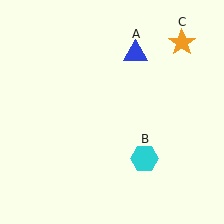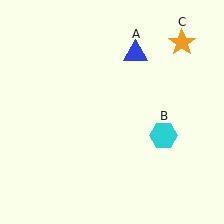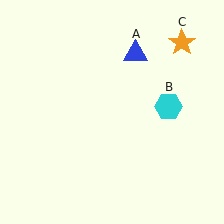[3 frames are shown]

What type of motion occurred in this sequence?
The cyan hexagon (object B) rotated counterclockwise around the center of the scene.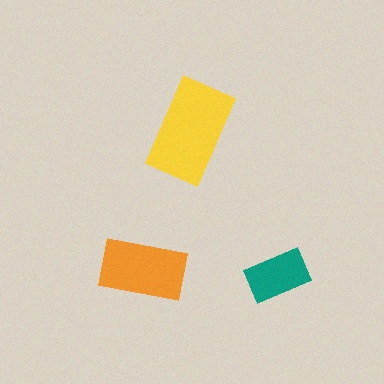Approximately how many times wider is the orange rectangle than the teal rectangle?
About 1.5 times wider.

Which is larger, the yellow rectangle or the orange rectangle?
The yellow one.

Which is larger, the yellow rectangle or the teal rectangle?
The yellow one.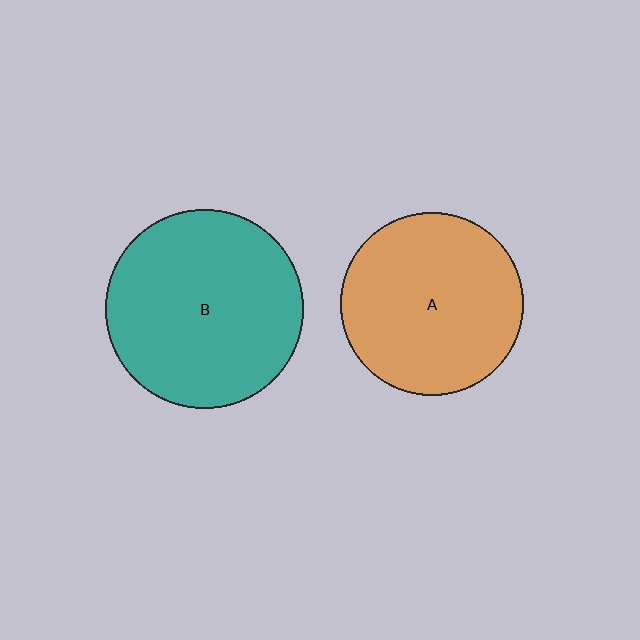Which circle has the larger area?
Circle B (teal).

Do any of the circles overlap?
No, none of the circles overlap.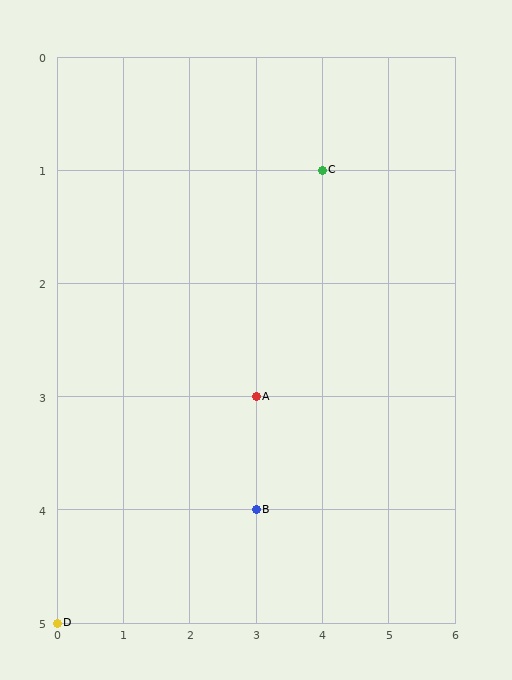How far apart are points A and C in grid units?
Points A and C are 1 column and 2 rows apart (about 2.2 grid units diagonally).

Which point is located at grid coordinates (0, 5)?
Point D is at (0, 5).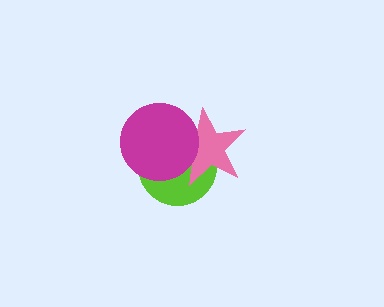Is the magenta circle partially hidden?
No, no other shape covers it.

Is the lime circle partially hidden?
Yes, it is partially covered by another shape.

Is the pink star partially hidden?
Yes, it is partially covered by another shape.